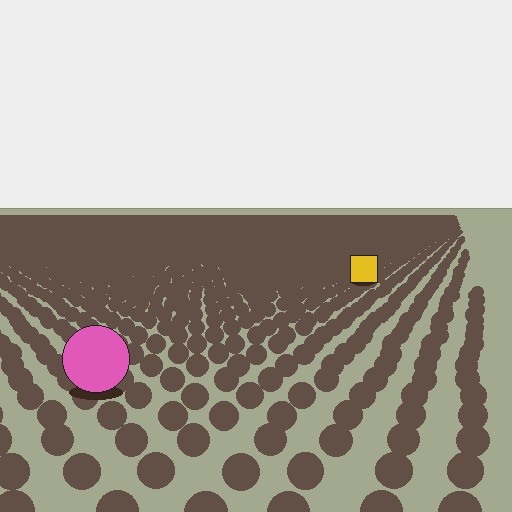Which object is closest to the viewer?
The pink circle is closest. The texture marks near it are larger and more spread out.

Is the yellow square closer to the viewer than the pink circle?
No. The pink circle is closer — you can tell from the texture gradient: the ground texture is coarser near it.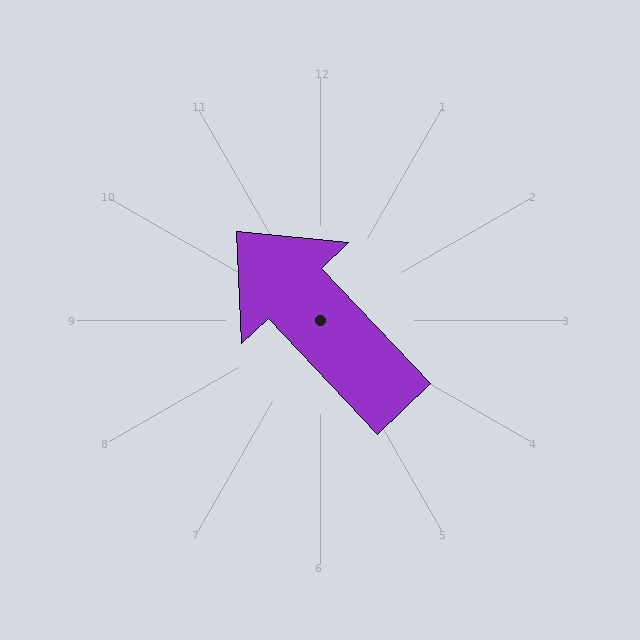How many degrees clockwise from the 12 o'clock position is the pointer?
Approximately 317 degrees.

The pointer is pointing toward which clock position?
Roughly 11 o'clock.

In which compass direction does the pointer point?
Northwest.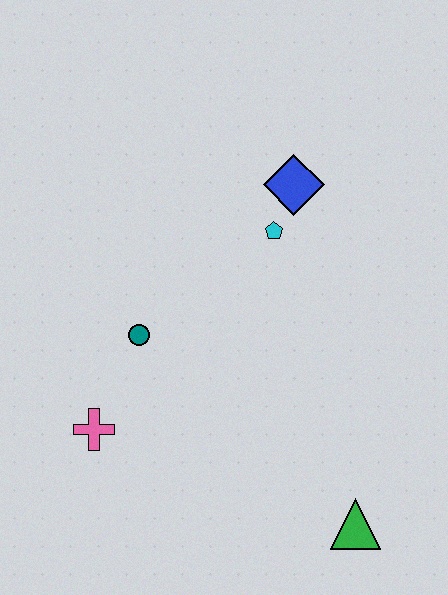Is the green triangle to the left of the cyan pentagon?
No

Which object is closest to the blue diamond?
The cyan pentagon is closest to the blue diamond.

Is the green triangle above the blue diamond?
No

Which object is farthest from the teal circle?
The green triangle is farthest from the teal circle.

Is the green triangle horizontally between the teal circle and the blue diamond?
No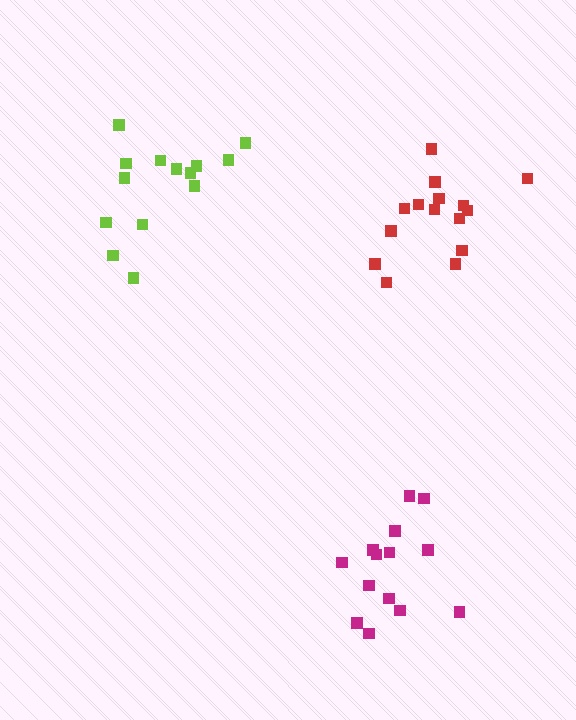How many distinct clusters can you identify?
There are 3 distinct clusters.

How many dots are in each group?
Group 1: 14 dots, Group 2: 14 dots, Group 3: 15 dots (43 total).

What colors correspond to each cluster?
The clusters are colored: lime, magenta, red.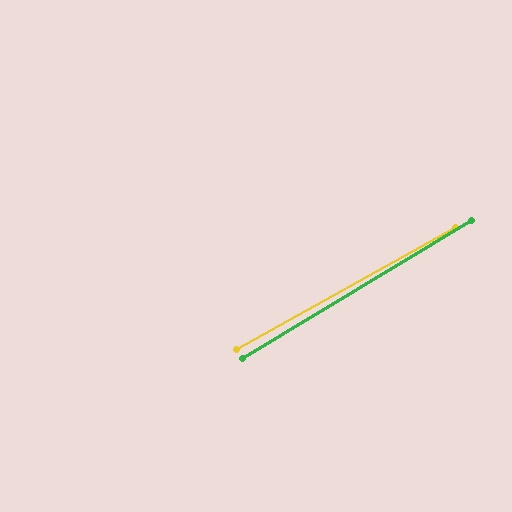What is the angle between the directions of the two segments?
Approximately 2 degrees.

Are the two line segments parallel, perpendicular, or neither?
Parallel — their directions differ by only 1.8°.